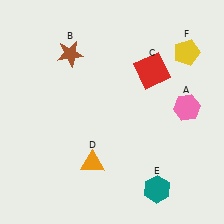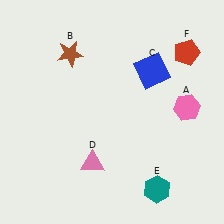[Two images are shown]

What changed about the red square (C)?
In Image 1, C is red. In Image 2, it changed to blue.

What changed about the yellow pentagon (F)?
In Image 1, F is yellow. In Image 2, it changed to red.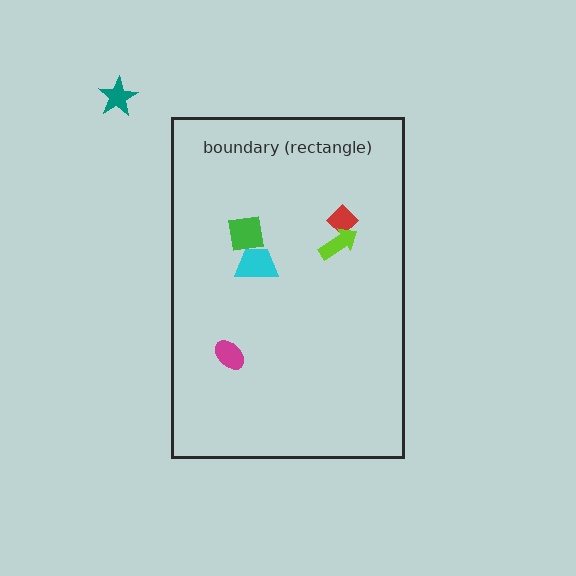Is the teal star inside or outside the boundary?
Outside.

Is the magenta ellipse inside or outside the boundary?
Inside.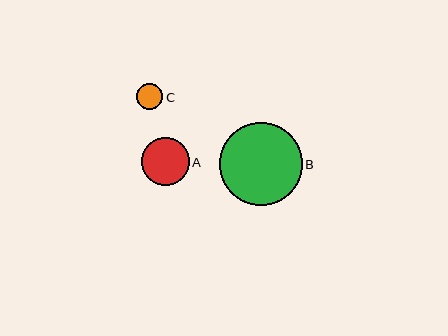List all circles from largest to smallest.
From largest to smallest: B, A, C.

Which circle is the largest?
Circle B is the largest with a size of approximately 83 pixels.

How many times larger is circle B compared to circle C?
Circle B is approximately 3.2 times the size of circle C.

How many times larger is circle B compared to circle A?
Circle B is approximately 1.7 times the size of circle A.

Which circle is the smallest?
Circle C is the smallest with a size of approximately 26 pixels.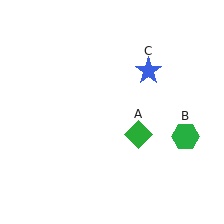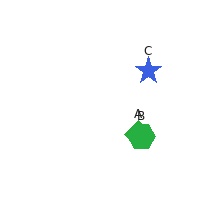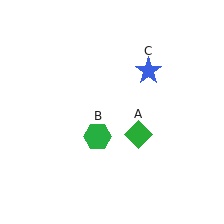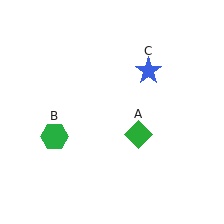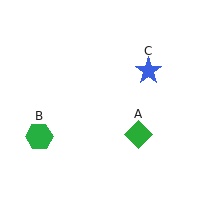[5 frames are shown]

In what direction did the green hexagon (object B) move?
The green hexagon (object B) moved left.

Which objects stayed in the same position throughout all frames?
Green diamond (object A) and blue star (object C) remained stationary.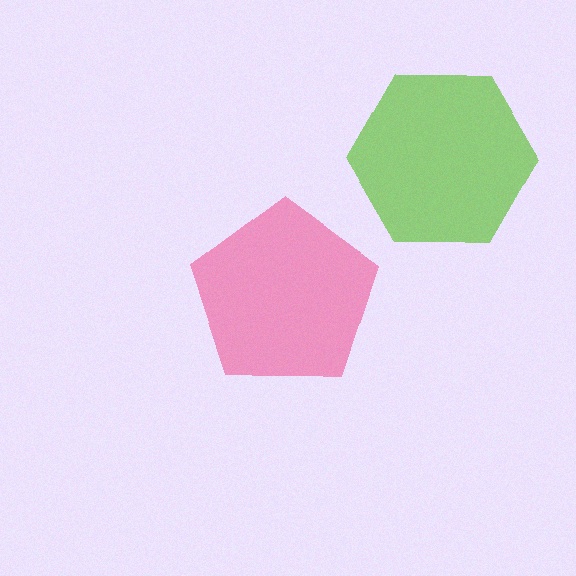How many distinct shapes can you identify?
There are 2 distinct shapes: a lime hexagon, a pink pentagon.